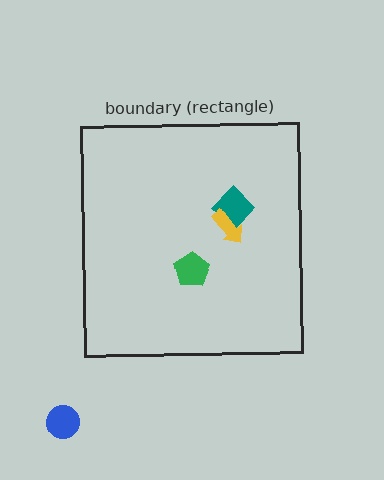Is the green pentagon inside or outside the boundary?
Inside.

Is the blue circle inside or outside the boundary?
Outside.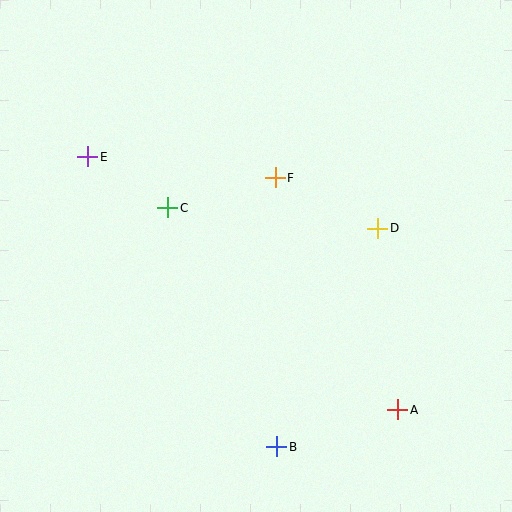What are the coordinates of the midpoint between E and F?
The midpoint between E and F is at (181, 167).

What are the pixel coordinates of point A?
Point A is at (398, 410).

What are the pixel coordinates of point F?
Point F is at (275, 178).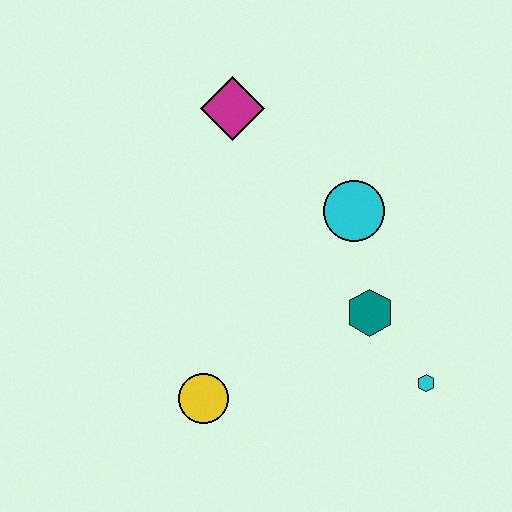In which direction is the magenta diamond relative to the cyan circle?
The magenta diamond is to the left of the cyan circle.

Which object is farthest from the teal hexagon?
The magenta diamond is farthest from the teal hexagon.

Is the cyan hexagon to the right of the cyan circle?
Yes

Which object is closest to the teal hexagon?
The cyan hexagon is closest to the teal hexagon.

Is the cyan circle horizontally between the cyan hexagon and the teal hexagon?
No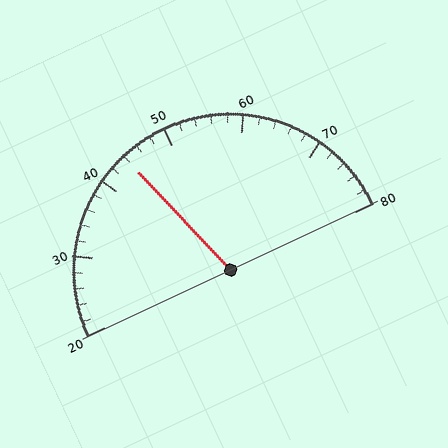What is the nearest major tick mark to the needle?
The nearest major tick mark is 40.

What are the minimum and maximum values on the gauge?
The gauge ranges from 20 to 80.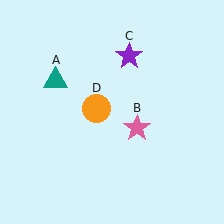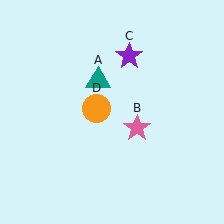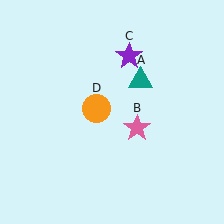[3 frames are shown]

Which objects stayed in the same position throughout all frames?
Pink star (object B) and purple star (object C) and orange circle (object D) remained stationary.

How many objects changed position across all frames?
1 object changed position: teal triangle (object A).